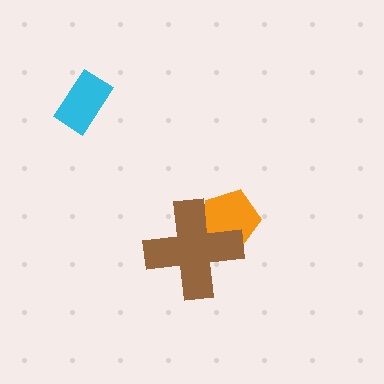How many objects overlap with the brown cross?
1 object overlaps with the brown cross.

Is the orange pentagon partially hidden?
Yes, it is partially covered by another shape.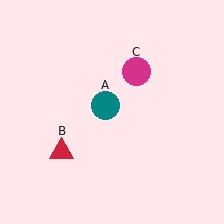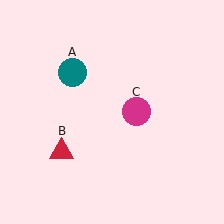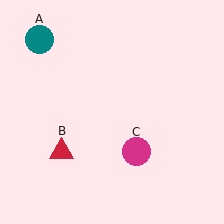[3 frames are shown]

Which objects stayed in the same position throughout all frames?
Red triangle (object B) remained stationary.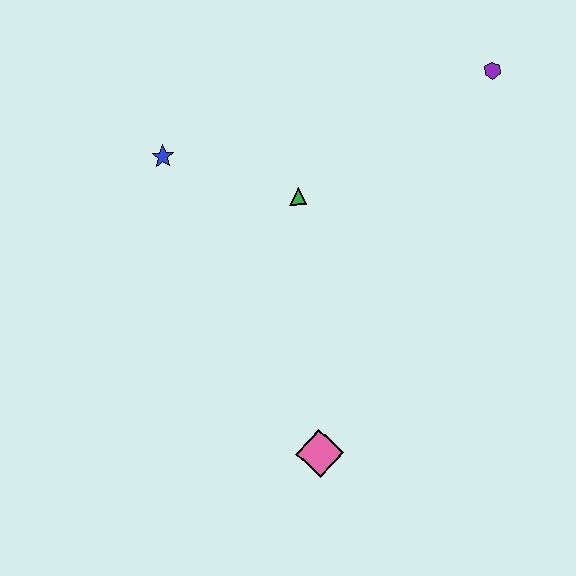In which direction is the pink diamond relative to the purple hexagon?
The pink diamond is below the purple hexagon.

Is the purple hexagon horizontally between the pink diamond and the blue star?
No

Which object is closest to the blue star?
The green triangle is closest to the blue star.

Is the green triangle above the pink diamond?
Yes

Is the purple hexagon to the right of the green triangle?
Yes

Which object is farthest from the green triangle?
The pink diamond is farthest from the green triangle.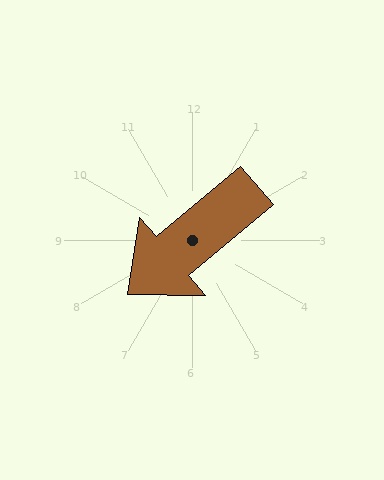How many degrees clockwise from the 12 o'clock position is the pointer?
Approximately 230 degrees.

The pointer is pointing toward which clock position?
Roughly 8 o'clock.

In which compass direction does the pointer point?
Southwest.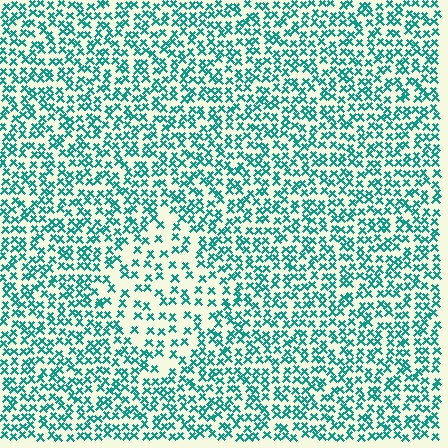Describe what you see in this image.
The image contains small teal elements arranged at two different densities. A diamond-shaped region is visible where the elements are less densely packed than the surrounding area.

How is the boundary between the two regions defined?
The boundary is defined by a change in element density (approximately 1.9x ratio). All elements are the same color, size, and shape.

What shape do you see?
I see a diamond.